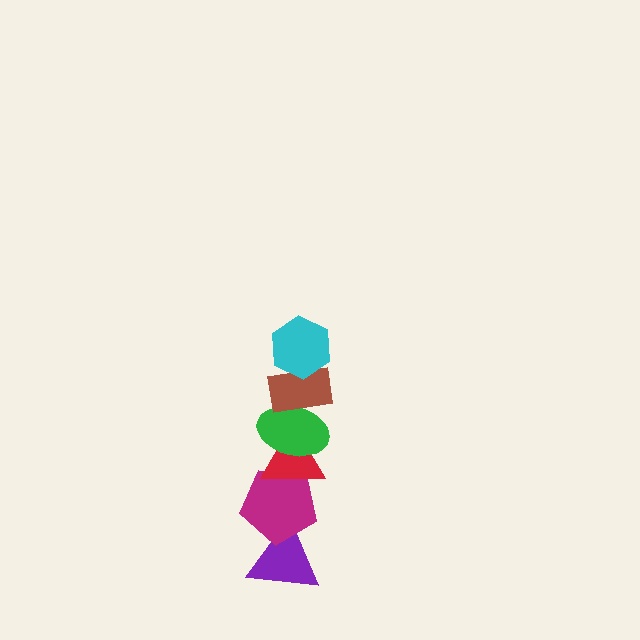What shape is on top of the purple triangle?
The magenta pentagon is on top of the purple triangle.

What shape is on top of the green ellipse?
The brown rectangle is on top of the green ellipse.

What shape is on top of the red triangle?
The green ellipse is on top of the red triangle.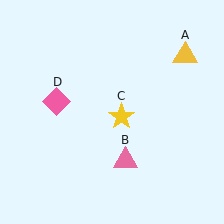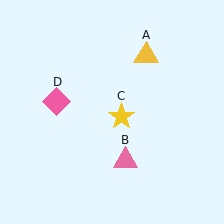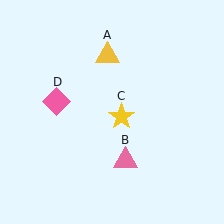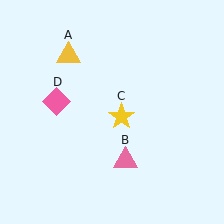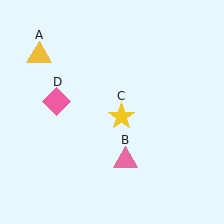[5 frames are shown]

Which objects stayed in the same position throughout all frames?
Pink triangle (object B) and yellow star (object C) and pink diamond (object D) remained stationary.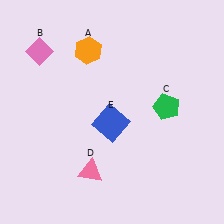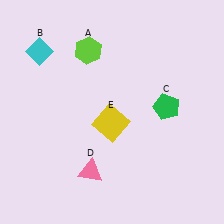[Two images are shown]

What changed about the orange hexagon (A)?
In Image 1, A is orange. In Image 2, it changed to lime.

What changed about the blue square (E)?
In Image 1, E is blue. In Image 2, it changed to yellow.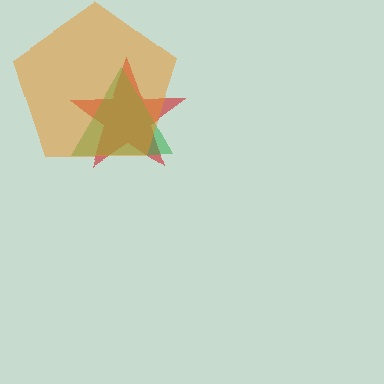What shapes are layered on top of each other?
The layered shapes are: a red star, a green triangle, an orange pentagon.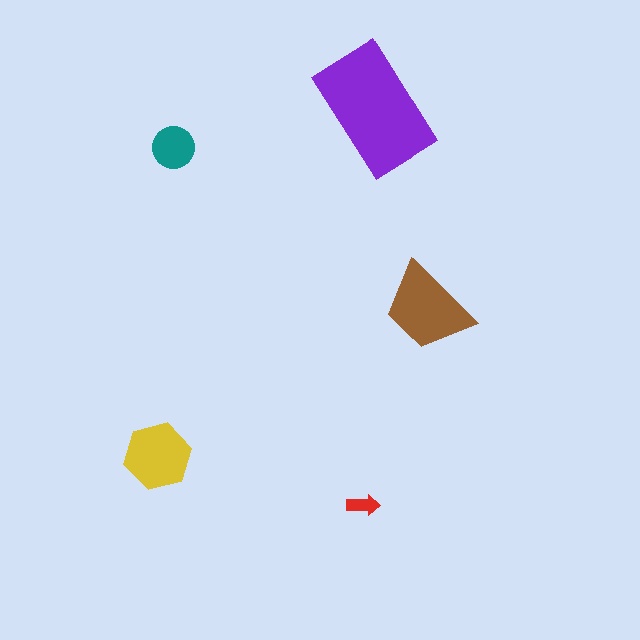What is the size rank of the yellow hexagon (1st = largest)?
3rd.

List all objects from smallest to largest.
The red arrow, the teal circle, the yellow hexagon, the brown trapezoid, the purple rectangle.